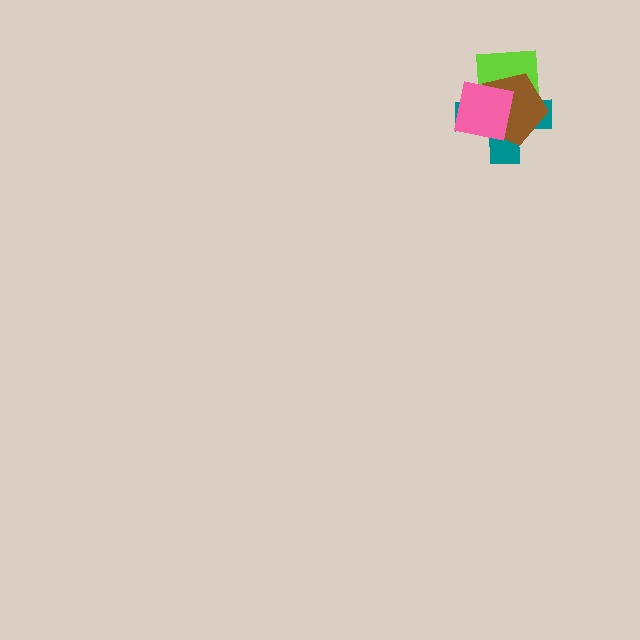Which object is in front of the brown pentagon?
The pink square is in front of the brown pentagon.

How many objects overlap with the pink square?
3 objects overlap with the pink square.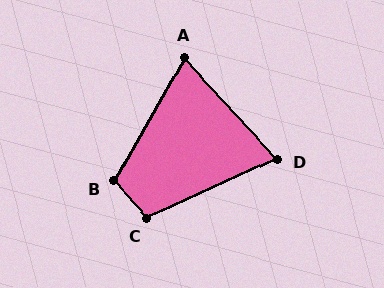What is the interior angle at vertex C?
Approximately 108 degrees (obtuse).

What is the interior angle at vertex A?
Approximately 72 degrees (acute).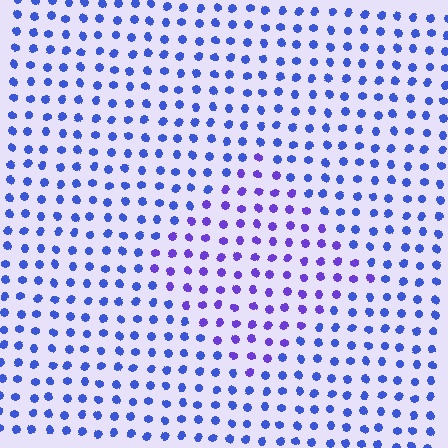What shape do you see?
I see a diamond.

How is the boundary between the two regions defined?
The boundary is defined purely by a slight shift in hue (about 30 degrees). Spacing, size, and orientation are identical on both sides.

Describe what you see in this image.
The image is filled with small blue elements in a uniform arrangement. A diamond-shaped region is visible where the elements are tinted to a slightly different hue, forming a subtle color boundary.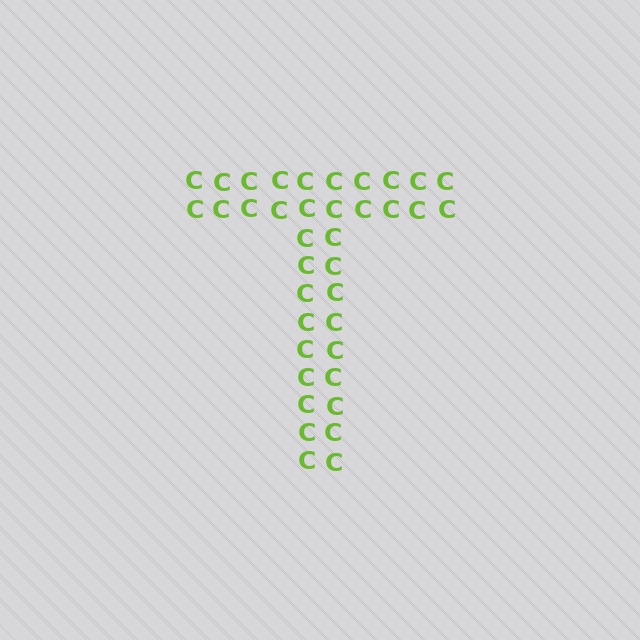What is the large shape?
The large shape is the letter T.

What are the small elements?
The small elements are letter C's.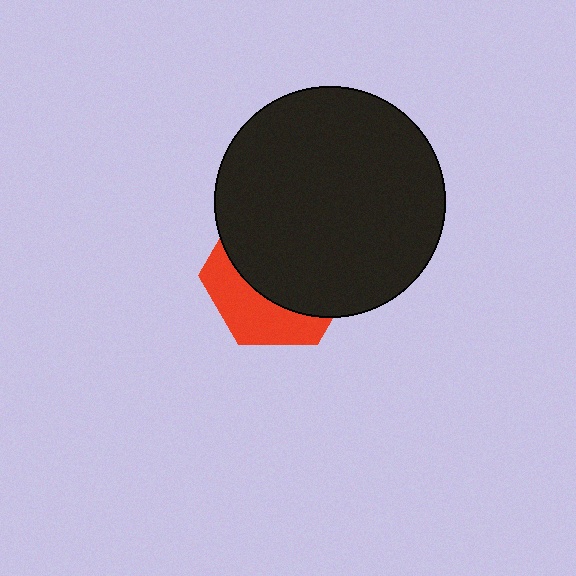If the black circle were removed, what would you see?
You would see the complete red hexagon.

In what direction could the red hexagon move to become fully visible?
The red hexagon could move down. That would shift it out from behind the black circle entirely.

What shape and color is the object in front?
The object in front is a black circle.